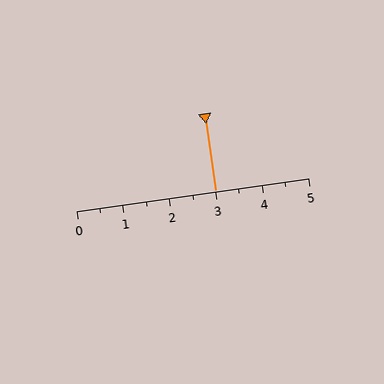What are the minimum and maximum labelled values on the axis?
The axis runs from 0 to 5.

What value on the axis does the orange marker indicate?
The marker indicates approximately 3.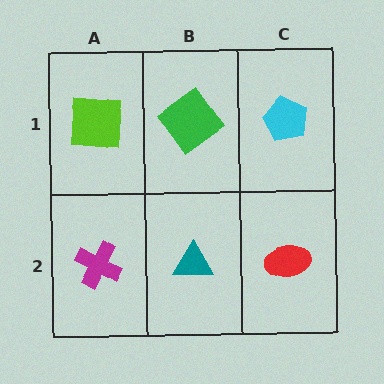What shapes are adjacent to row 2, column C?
A cyan pentagon (row 1, column C), a teal triangle (row 2, column B).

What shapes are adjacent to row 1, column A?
A magenta cross (row 2, column A), a green diamond (row 1, column B).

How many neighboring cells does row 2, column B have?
3.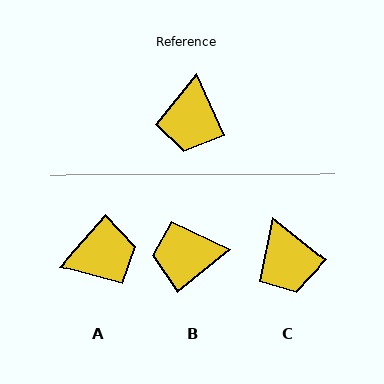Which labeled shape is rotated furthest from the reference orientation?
A, about 114 degrees away.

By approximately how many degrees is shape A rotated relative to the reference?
Approximately 114 degrees counter-clockwise.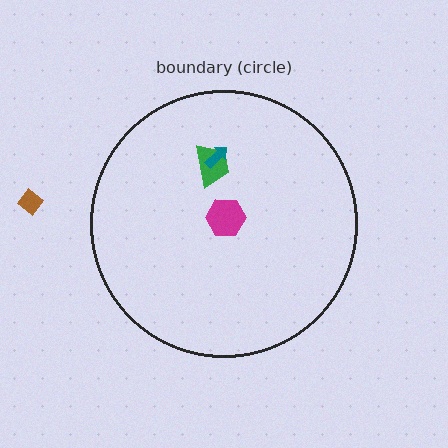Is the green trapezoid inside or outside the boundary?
Inside.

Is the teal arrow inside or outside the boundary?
Inside.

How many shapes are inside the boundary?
3 inside, 1 outside.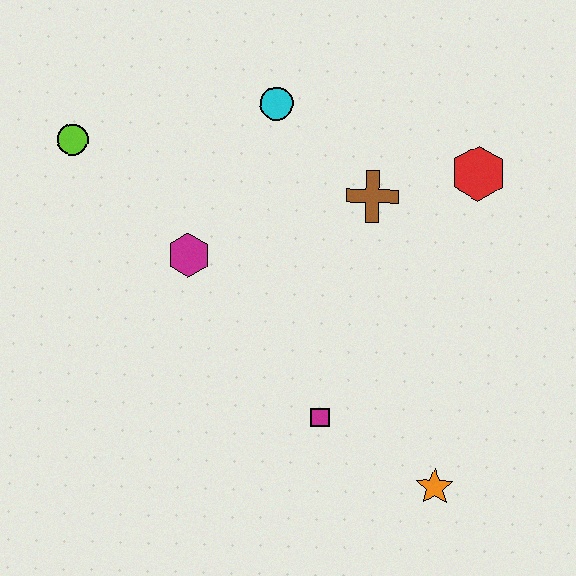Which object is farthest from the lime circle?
The orange star is farthest from the lime circle.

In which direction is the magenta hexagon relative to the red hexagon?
The magenta hexagon is to the left of the red hexagon.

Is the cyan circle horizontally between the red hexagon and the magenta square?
No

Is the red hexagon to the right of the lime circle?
Yes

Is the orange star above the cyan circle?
No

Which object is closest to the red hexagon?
The brown cross is closest to the red hexagon.